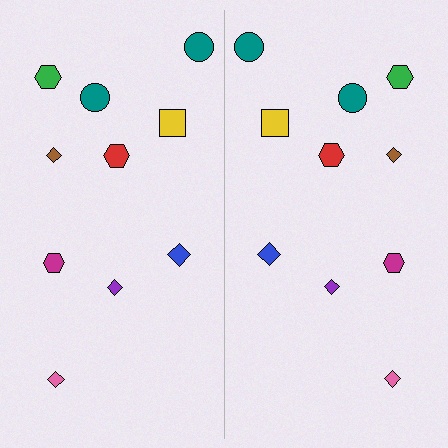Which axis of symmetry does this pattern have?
The pattern has a vertical axis of symmetry running through the center of the image.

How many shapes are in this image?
There are 20 shapes in this image.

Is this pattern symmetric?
Yes, this pattern has bilateral (reflection) symmetry.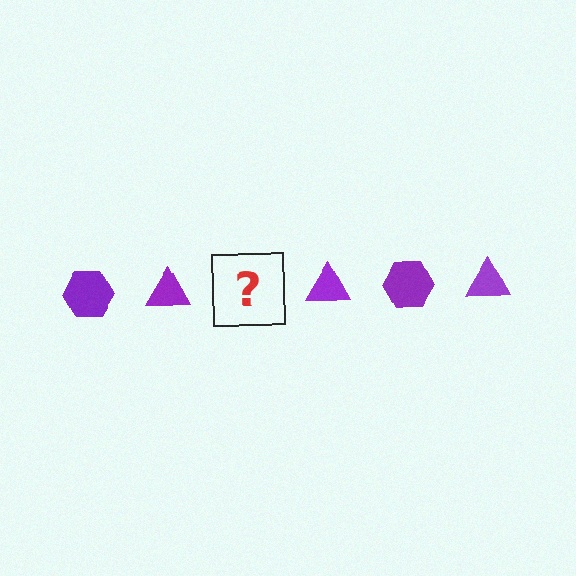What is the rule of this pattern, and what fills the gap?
The rule is that the pattern cycles through hexagon, triangle shapes in purple. The gap should be filled with a purple hexagon.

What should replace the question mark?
The question mark should be replaced with a purple hexagon.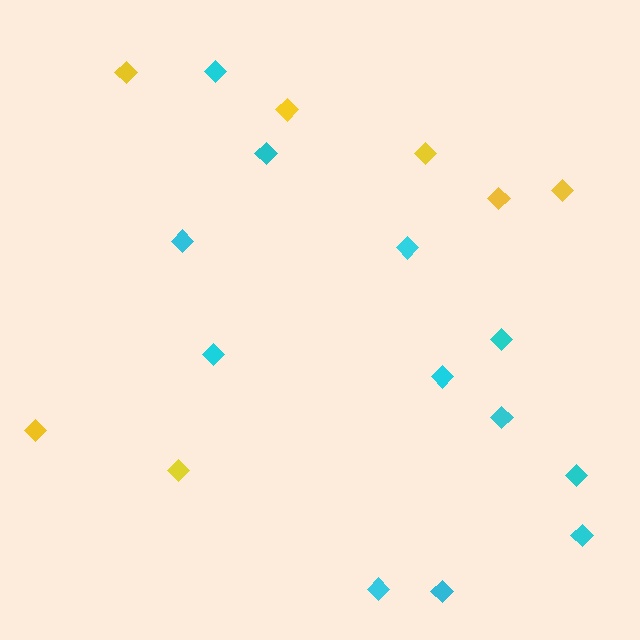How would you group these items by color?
There are 2 groups: one group of yellow diamonds (7) and one group of cyan diamonds (12).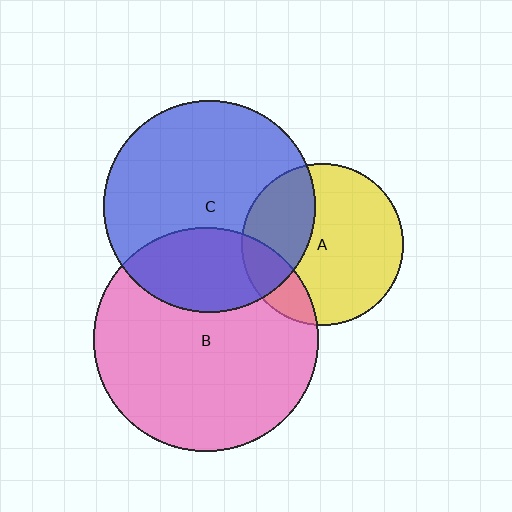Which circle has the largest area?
Circle B (pink).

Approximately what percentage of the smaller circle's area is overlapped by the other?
Approximately 35%.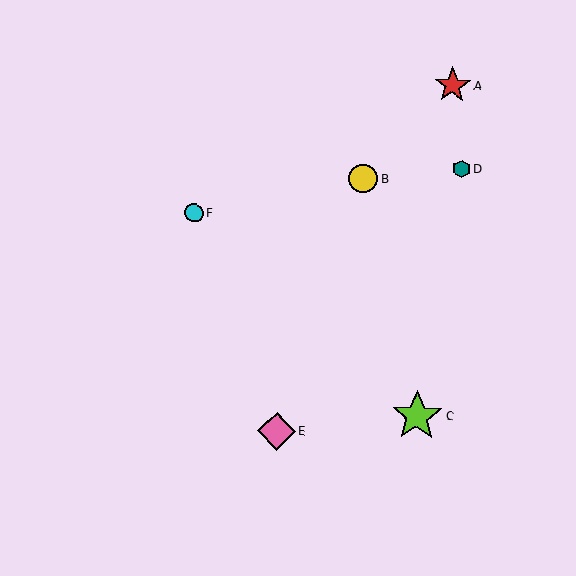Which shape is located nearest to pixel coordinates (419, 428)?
The lime star (labeled C) at (417, 416) is nearest to that location.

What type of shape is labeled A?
Shape A is a red star.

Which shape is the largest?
The lime star (labeled C) is the largest.